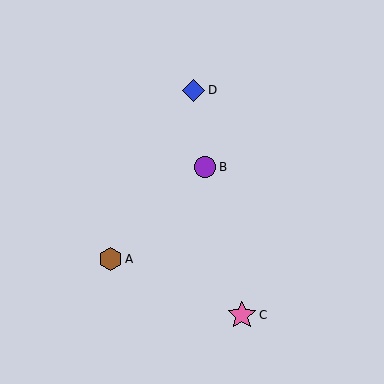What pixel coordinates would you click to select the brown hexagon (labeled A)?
Click at (110, 259) to select the brown hexagon A.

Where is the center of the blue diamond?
The center of the blue diamond is at (194, 90).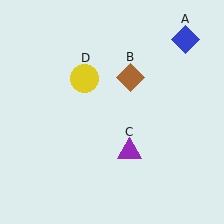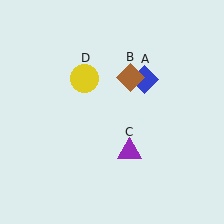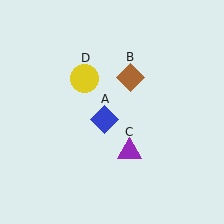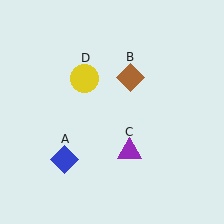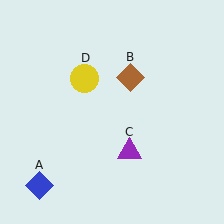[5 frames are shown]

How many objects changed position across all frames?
1 object changed position: blue diamond (object A).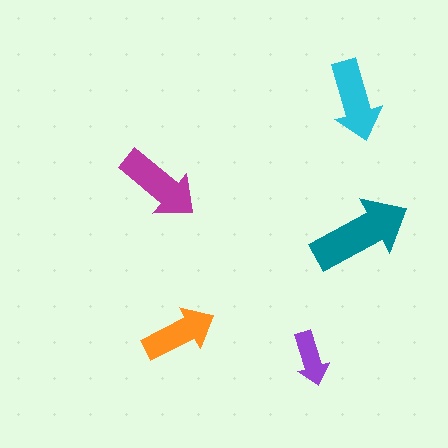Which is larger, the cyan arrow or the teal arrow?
The teal one.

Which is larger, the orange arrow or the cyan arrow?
The cyan one.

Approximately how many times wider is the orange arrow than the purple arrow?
About 1.5 times wider.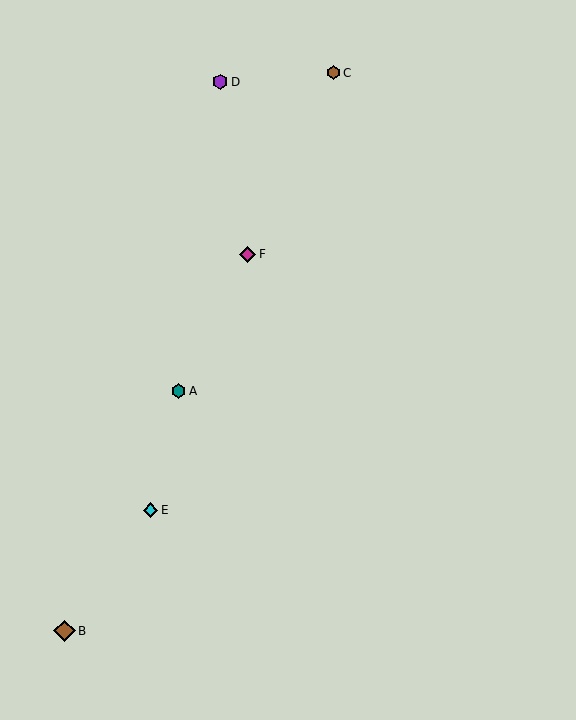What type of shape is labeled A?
Shape A is a teal hexagon.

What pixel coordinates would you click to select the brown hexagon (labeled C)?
Click at (333, 73) to select the brown hexagon C.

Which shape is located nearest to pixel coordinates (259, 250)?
The magenta diamond (labeled F) at (248, 254) is nearest to that location.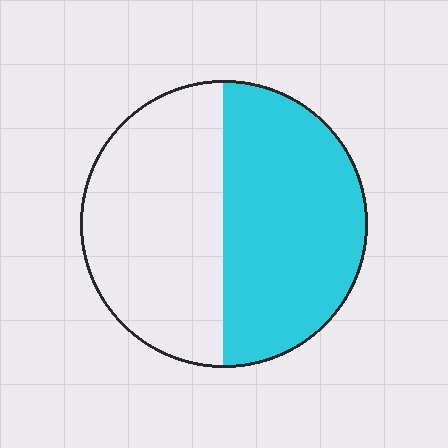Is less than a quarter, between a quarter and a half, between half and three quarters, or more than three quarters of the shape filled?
Between half and three quarters.